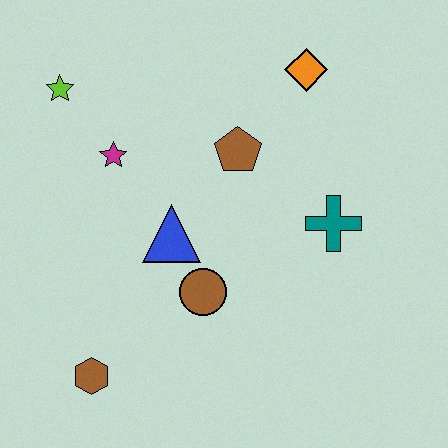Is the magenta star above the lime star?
No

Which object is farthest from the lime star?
The teal cross is farthest from the lime star.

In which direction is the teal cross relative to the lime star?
The teal cross is to the right of the lime star.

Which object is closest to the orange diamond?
The brown pentagon is closest to the orange diamond.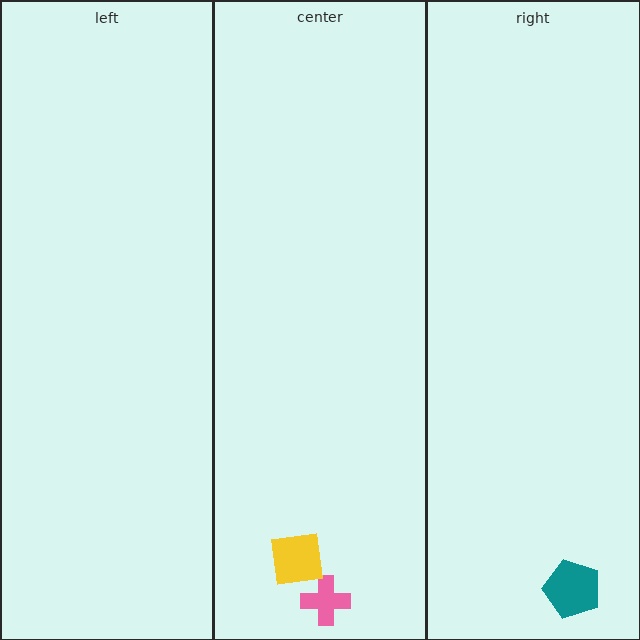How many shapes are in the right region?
1.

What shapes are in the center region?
The pink cross, the yellow square.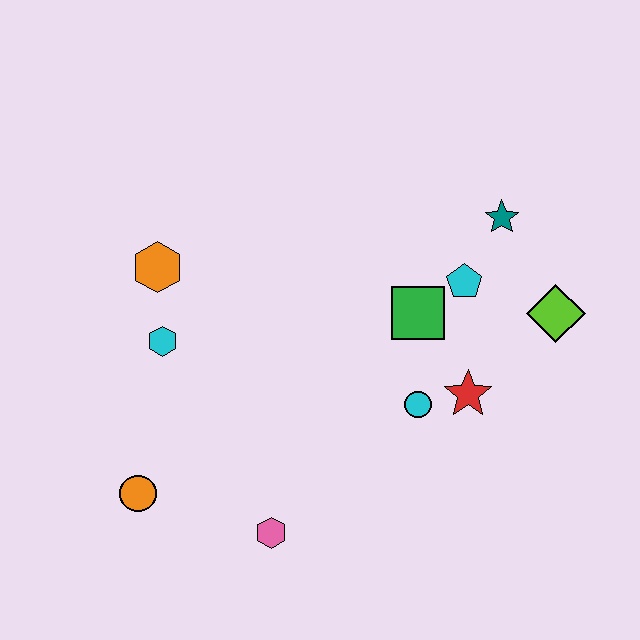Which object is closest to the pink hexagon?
The orange circle is closest to the pink hexagon.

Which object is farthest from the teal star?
The orange circle is farthest from the teal star.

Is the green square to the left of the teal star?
Yes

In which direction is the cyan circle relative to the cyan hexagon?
The cyan circle is to the right of the cyan hexagon.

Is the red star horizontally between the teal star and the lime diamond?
No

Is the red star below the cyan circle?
No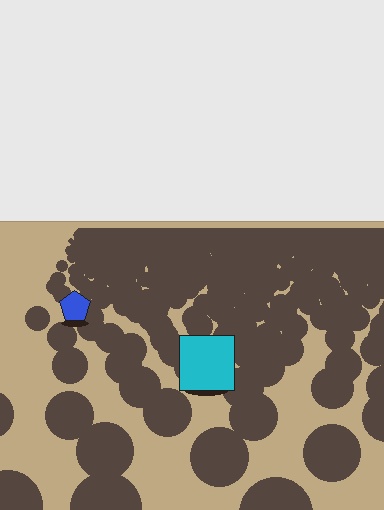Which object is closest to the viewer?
The cyan square is closest. The texture marks near it are larger and more spread out.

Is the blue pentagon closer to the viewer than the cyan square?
No. The cyan square is closer — you can tell from the texture gradient: the ground texture is coarser near it.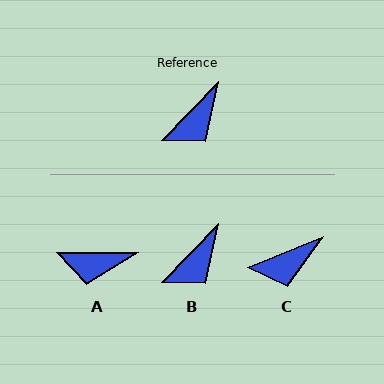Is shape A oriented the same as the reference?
No, it is off by about 45 degrees.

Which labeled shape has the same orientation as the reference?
B.